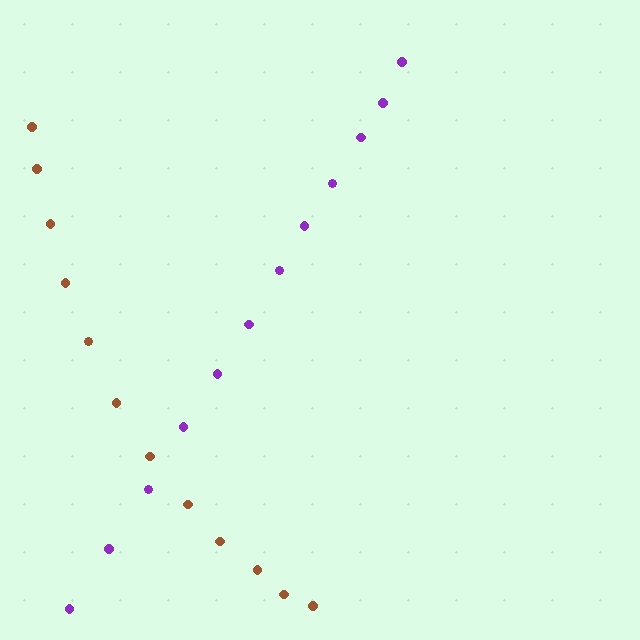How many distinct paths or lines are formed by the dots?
There are 2 distinct paths.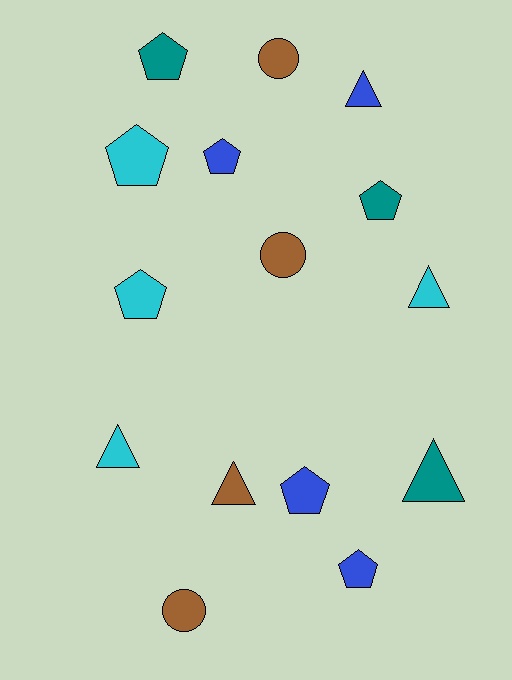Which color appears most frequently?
Cyan, with 4 objects.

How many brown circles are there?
There are 3 brown circles.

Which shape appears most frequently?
Pentagon, with 7 objects.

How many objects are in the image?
There are 15 objects.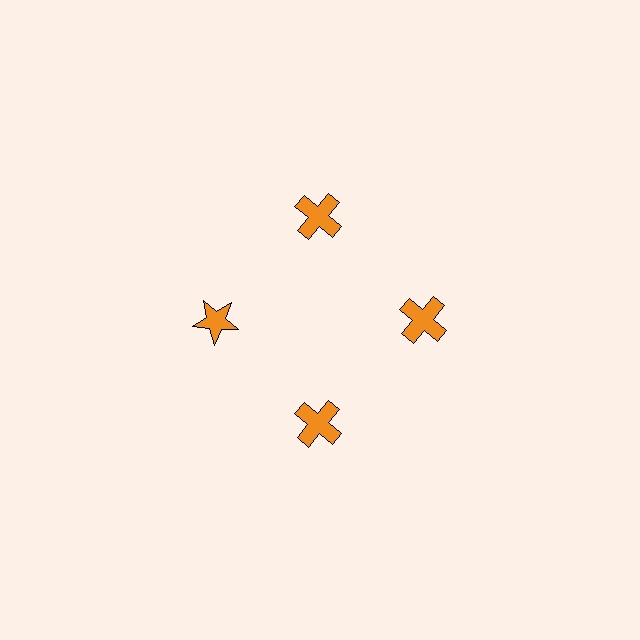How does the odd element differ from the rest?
It has a different shape: star instead of cross.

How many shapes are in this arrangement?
There are 4 shapes arranged in a ring pattern.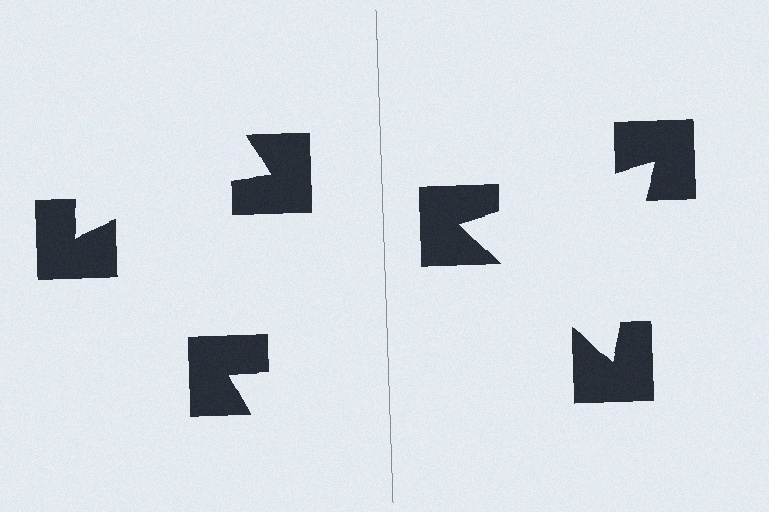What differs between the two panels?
The notched squares are positioned identically on both sides; only the wedge orientations differ. On the right they align to a triangle; on the left they are misaligned.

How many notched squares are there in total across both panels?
6 — 3 on each side.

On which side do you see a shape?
An illusory triangle appears on the right side. On the left side the wedge cuts are rotated, so no coherent shape forms.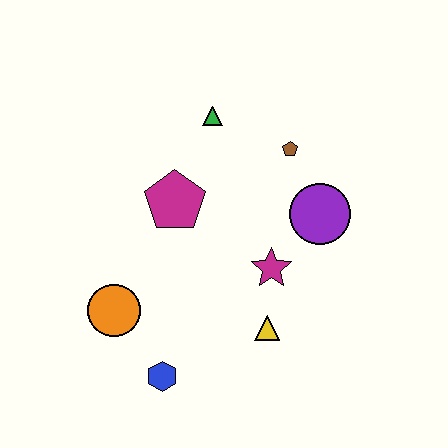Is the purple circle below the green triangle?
Yes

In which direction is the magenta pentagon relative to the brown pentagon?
The magenta pentagon is to the left of the brown pentagon.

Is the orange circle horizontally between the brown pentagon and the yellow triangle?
No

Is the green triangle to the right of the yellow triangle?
No